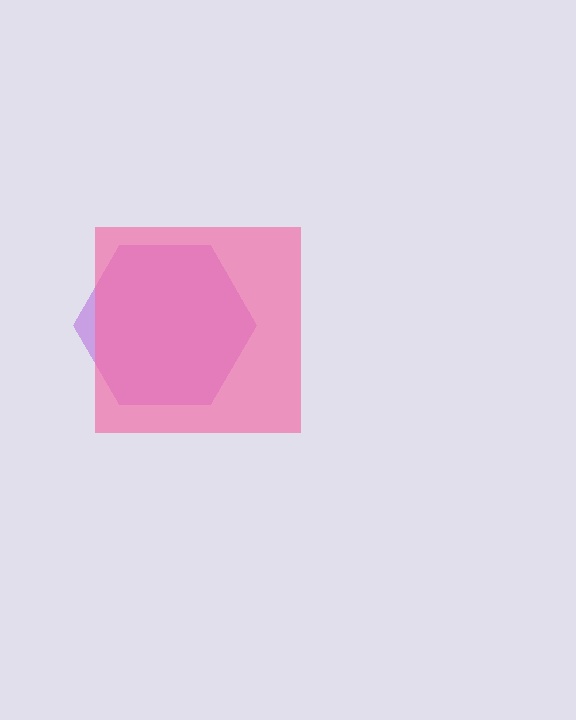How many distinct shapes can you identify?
There are 2 distinct shapes: a purple hexagon, a pink square.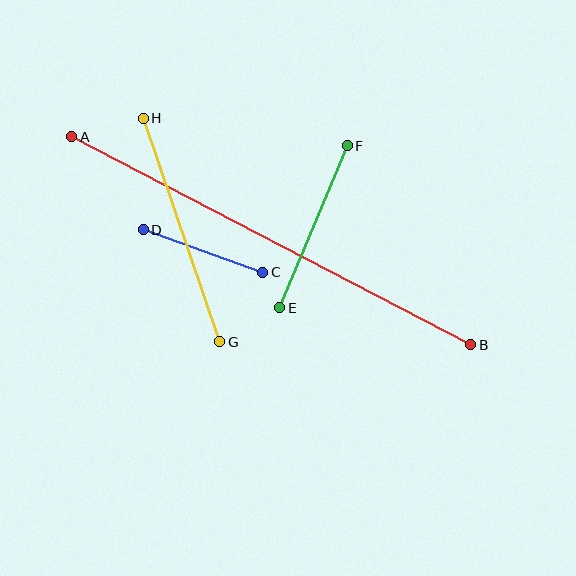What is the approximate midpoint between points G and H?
The midpoint is at approximately (182, 230) pixels.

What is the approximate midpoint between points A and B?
The midpoint is at approximately (271, 241) pixels.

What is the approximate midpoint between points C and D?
The midpoint is at approximately (203, 251) pixels.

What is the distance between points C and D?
The distance is approximately 127 pixels.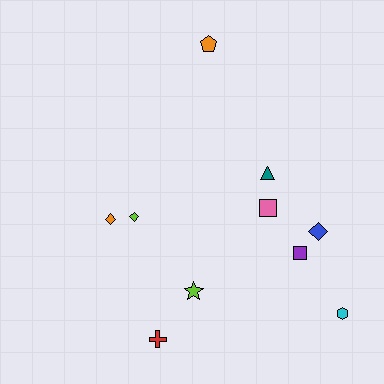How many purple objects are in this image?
There is 1 purple object.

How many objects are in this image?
There are 10 objects.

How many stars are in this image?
There is 1 star.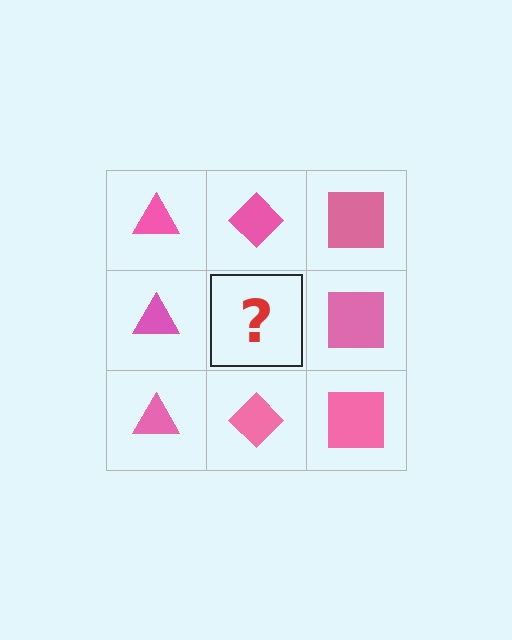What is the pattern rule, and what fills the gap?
The rule is that each column has a consistent shape. The gap should be filled with a pink diamond.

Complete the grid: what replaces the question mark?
The question mark should be replaced with a pink diamond.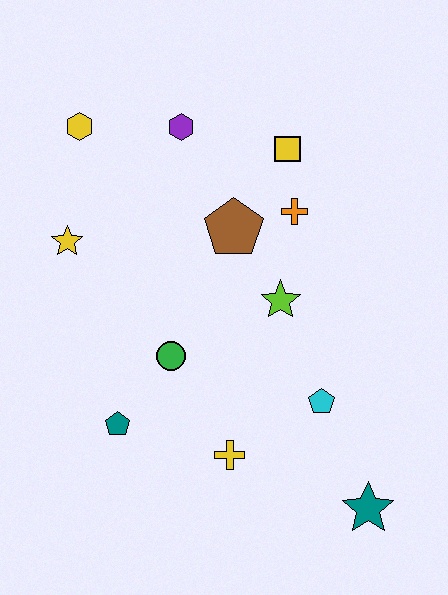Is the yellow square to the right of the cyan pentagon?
No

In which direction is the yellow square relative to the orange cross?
The yellow square is above the orange cross.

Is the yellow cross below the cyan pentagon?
Yes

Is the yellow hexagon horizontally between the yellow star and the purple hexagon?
Yes